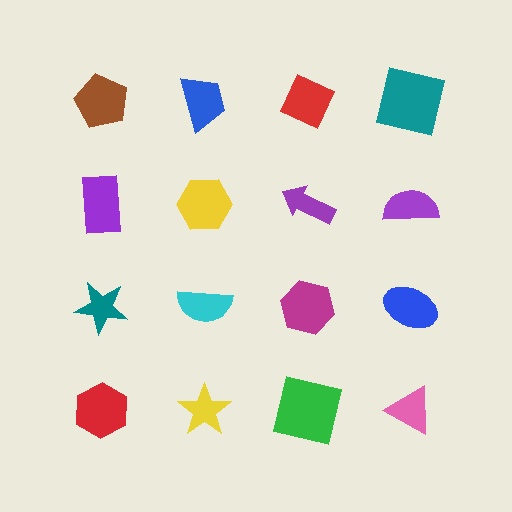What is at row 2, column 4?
A purple semicircle.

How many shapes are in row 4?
4 shapes.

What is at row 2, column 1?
A purple rectangle.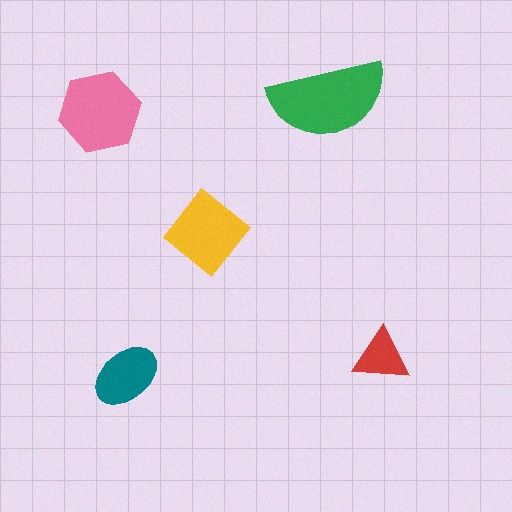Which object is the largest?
The green semicircle.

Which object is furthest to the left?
The pink hexagon is leftmost.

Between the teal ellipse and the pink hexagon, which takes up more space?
The pink hexagon.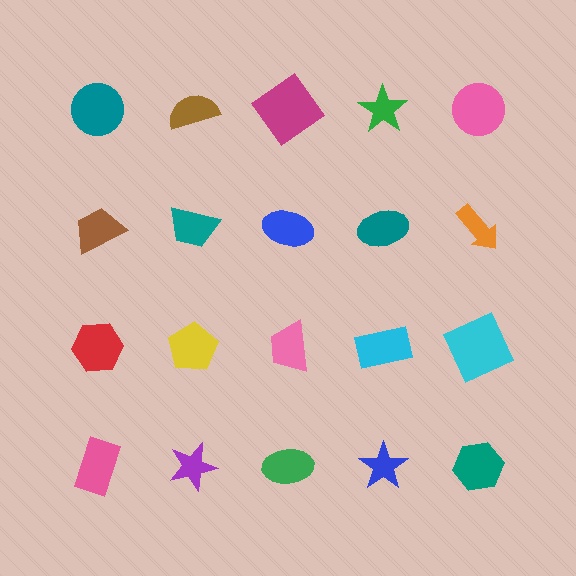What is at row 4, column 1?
A pink rectangle.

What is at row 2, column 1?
A brown trapezoid.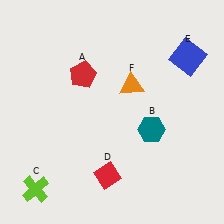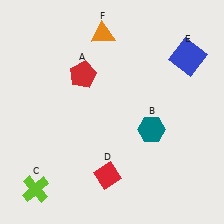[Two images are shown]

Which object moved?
The orange triangle (F) moved up.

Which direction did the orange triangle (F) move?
The orange triangle (F) moved up.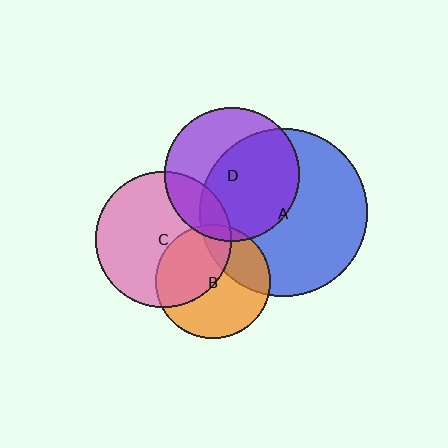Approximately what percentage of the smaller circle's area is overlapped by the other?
Approximately 60%.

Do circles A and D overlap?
Yes.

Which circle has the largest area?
Circle A (blue).